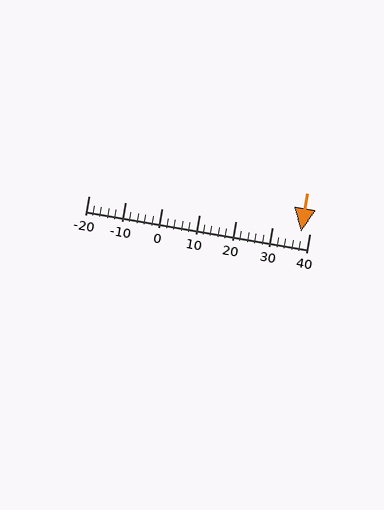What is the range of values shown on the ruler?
The ruler shows values from -20 to 40.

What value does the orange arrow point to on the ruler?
The orange arrow points to approximately 38.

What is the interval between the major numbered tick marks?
The major tick marks are spaced 10 units apart.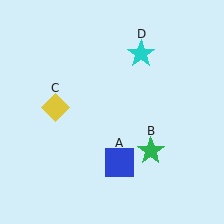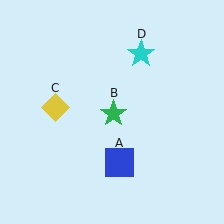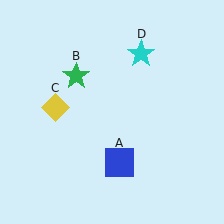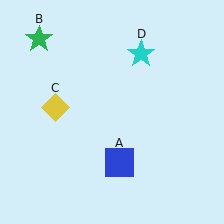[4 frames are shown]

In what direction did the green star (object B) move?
The green star (object B) moved up and to the left.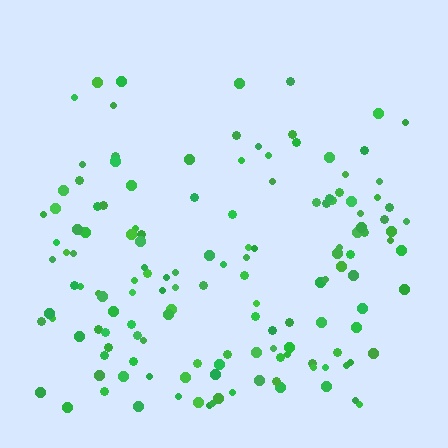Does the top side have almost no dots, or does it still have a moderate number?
Still a moderate number, just noticeably fewer than the bottom.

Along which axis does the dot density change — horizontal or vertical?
Vertical.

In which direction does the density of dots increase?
From top to bottom, with the bottom side densest.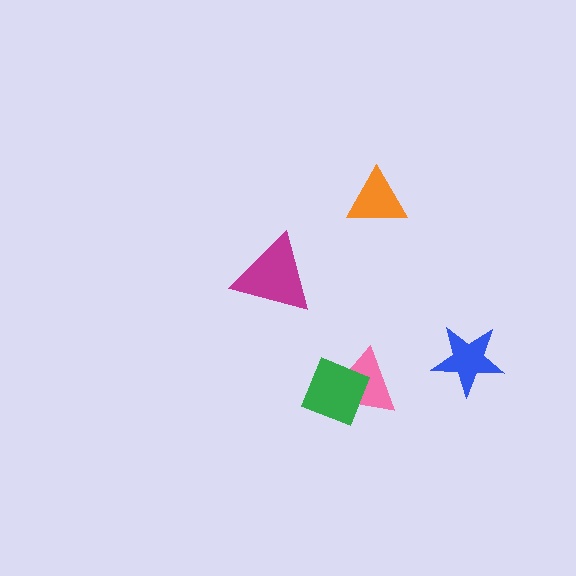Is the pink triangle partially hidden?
Yes, it is partially covered by another shape.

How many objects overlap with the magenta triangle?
0 objects overlap with the magenta triangle.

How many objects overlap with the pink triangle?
1 object overlaps with the pink triangle.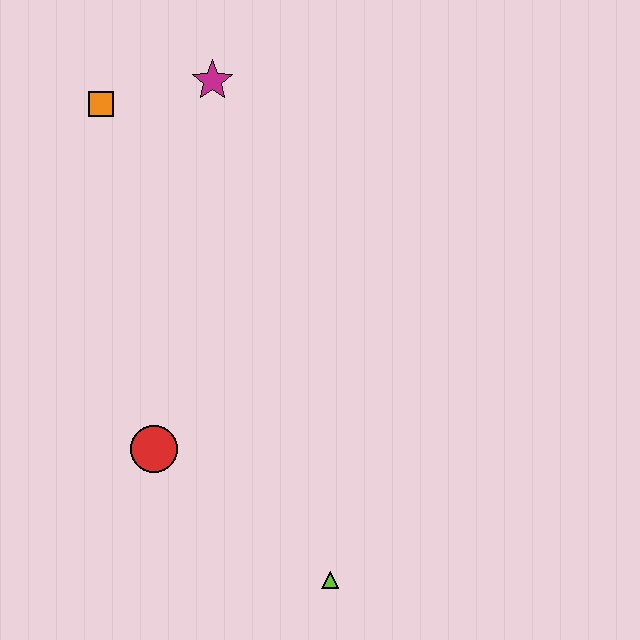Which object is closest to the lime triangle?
The red circle is closest to the lime triangle.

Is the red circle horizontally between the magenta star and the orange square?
Yes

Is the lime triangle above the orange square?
No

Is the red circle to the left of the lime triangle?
Yes